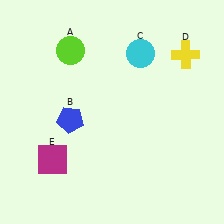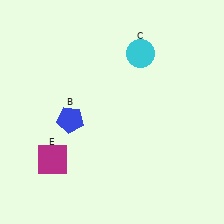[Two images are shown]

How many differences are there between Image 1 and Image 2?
There are 2 differences between the two images.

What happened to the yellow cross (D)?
The yellow cross (D) was removed in Image 2. It was in the top-right area of Image 1.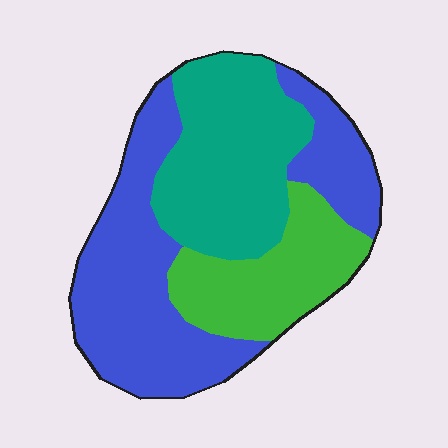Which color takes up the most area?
Blue, at roughly 45%.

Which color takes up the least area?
Green, at roughly 20%.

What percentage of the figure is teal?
Teal covers around 30% of the figure.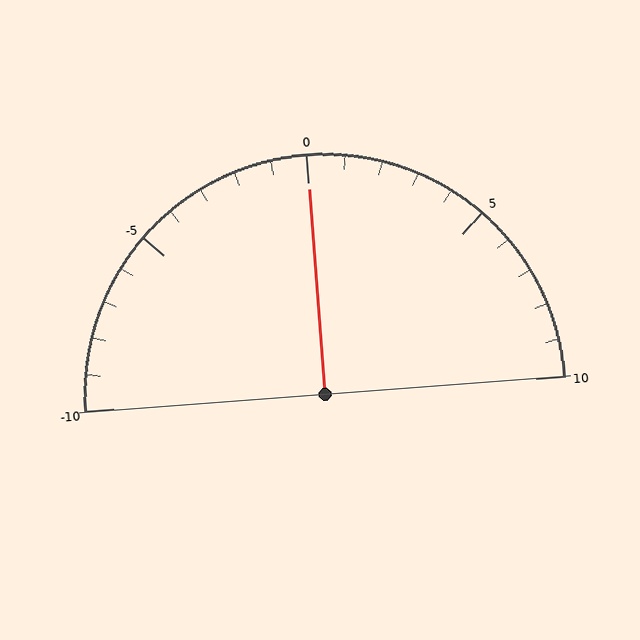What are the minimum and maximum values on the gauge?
The gauge ranges from -10 to 10.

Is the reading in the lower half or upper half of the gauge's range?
The reading is in the upper half of the range (-10 to 10).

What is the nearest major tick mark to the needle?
The nearest major tick mark is 0.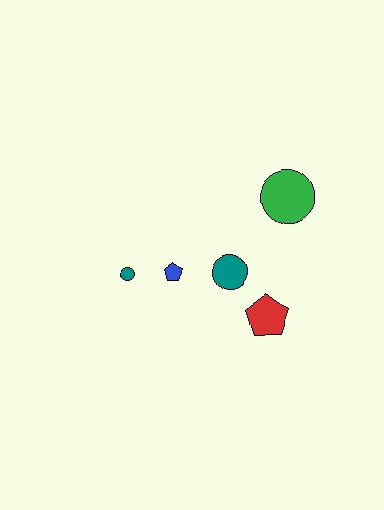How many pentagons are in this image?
There are 2 pentagons.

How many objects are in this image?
There are 5 objects.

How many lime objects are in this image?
There are no lime objects.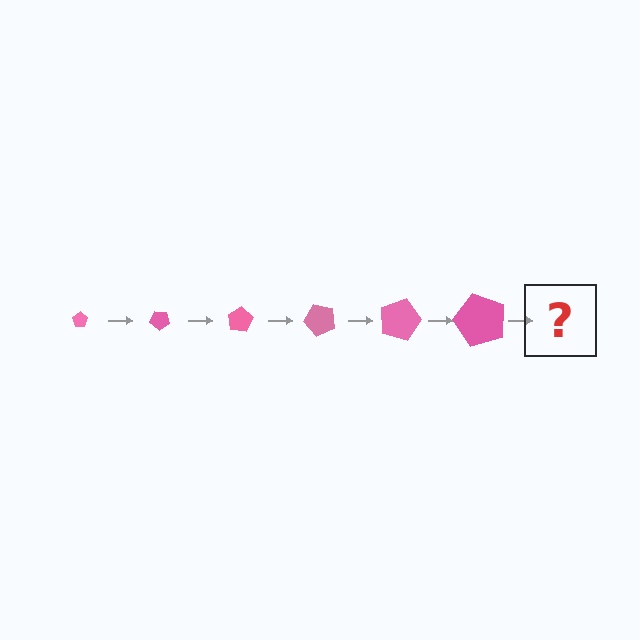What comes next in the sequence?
The next element should be a pentagon, larger than the previous one and rotated 240 degrees from the start.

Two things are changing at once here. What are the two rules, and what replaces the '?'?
The two rules are that the pentagon grows larger each step and it rotates 40 degrees each step. The '?' should be a pentagon, larger than the previous one and rotated 240 degrees from the start.